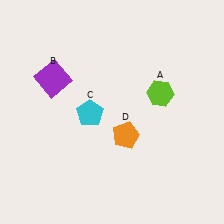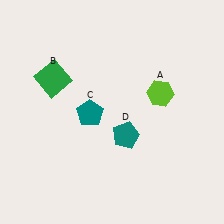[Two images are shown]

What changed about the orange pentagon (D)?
In Image 1, D is orange. In Image 2, it changed to teal.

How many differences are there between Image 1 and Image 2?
There are 3 differences between the two images.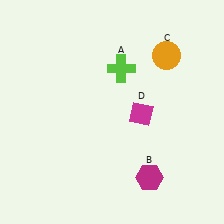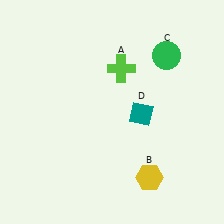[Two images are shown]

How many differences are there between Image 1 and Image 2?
There are 3 differences between the two images.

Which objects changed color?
B changed from magenta to yellow. C changed from orange to green. D changed from magenta to teal.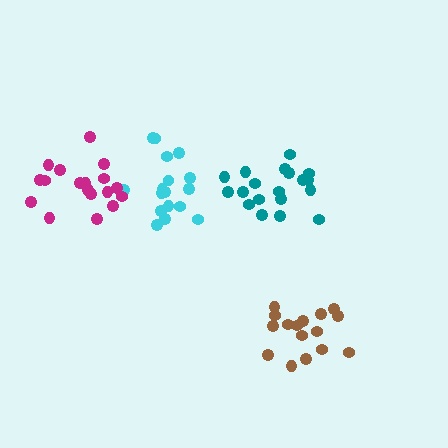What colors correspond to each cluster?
The clusters are colored: cyan, teal, magenta, brown.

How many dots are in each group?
Group 1: 17 dots, Group 2: 19 dots, Group 3: 18 dots, Group 4: 16 dots (70 total).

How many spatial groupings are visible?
There are 4 spatial groupings.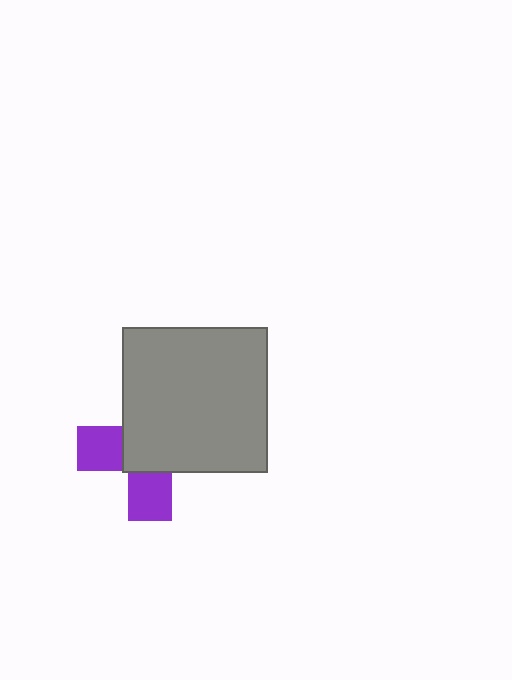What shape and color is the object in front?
The object in front is a gray square.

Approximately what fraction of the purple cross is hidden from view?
Roughly 63% of the purple cross is hidden behind the gray square.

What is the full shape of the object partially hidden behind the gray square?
The partially hidden object is a purple cross.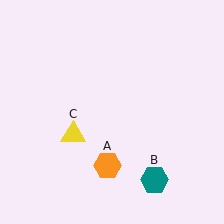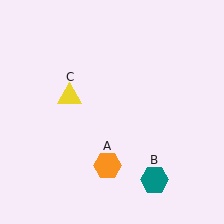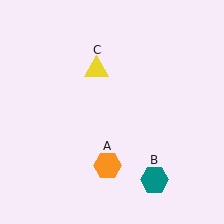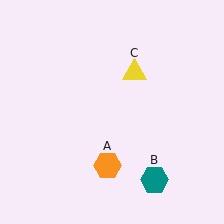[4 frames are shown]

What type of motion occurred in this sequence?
The yellow triangle (object C) rotated clockwise around the center of the scene.